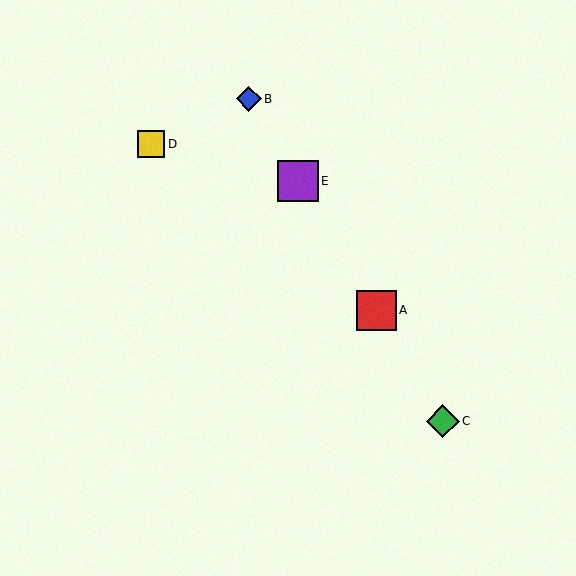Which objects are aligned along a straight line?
Objects A, B, C, E are aligned along a straight line.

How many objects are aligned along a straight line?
4 objects (A, B, C, E) are aligned along a straight line.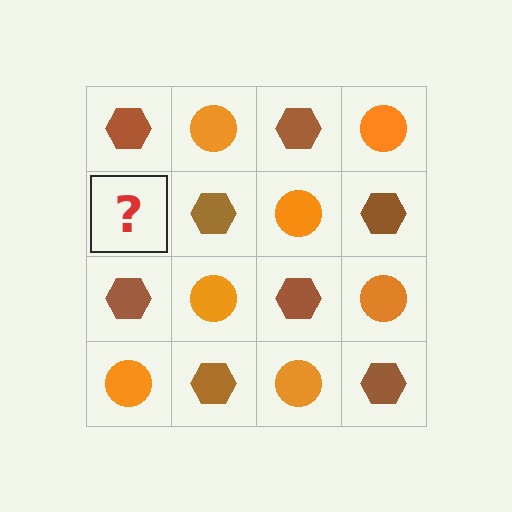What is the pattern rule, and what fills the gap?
The rule is that it alternates brown hexagon and orange circle in a checkerboard pattern. The gap should be filled with an orange circle.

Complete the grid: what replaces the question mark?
The question mark should be replaced with an orange circle.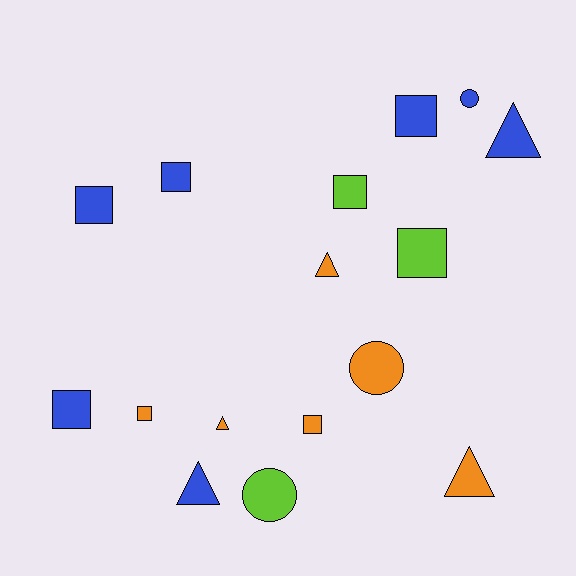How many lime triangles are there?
There are no lime triangles.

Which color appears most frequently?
Blue, with 7 objects.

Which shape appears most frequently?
Square, with 8 objects.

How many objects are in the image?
There are 16 objects.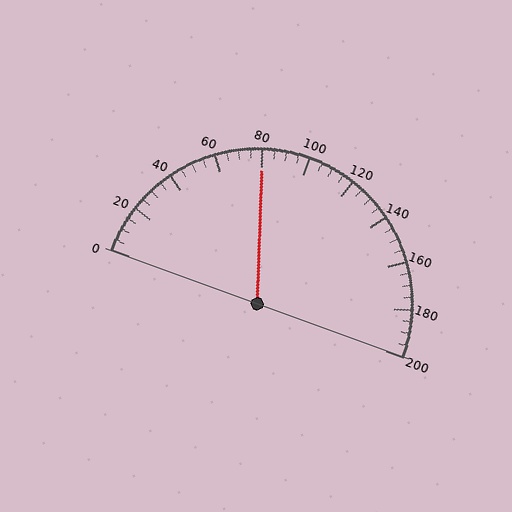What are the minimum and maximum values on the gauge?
The gauge ranges from 0 to 200.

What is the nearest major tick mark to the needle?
The nearest major tick mark is 80.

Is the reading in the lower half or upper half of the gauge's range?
The reading is in the lower half of the range (0 to 200).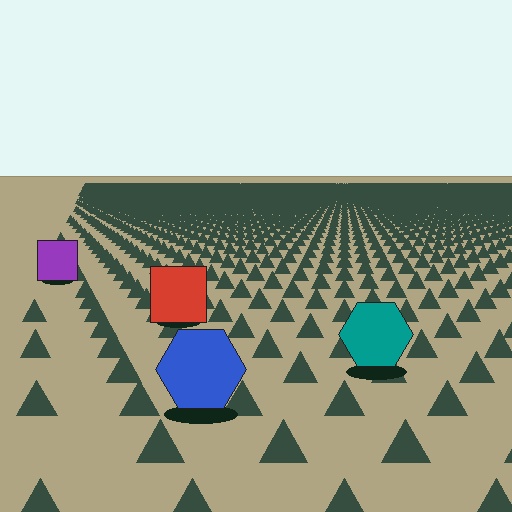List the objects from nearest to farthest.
From nearest to farthest: the blue hexagon, the teal hexagon, the red square, the purple square.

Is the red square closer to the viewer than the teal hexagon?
No. The teal hexagon is closer — you can tell from the texture gradient: the ground texture is coarser near it.